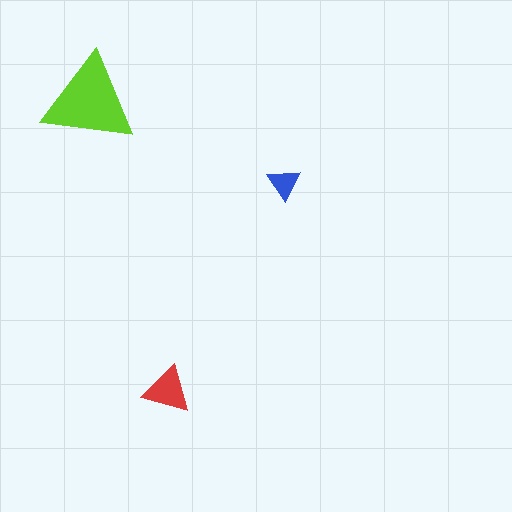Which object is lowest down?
The red triangle is bottommost.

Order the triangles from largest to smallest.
the lime one, the red one, the blue one.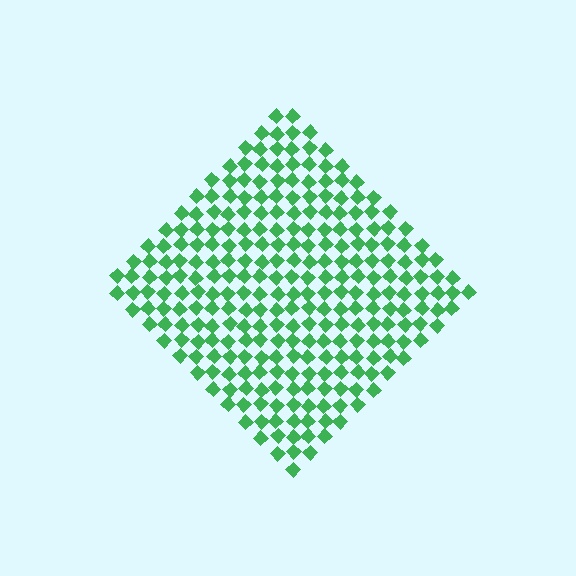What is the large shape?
The large shape is a diamond.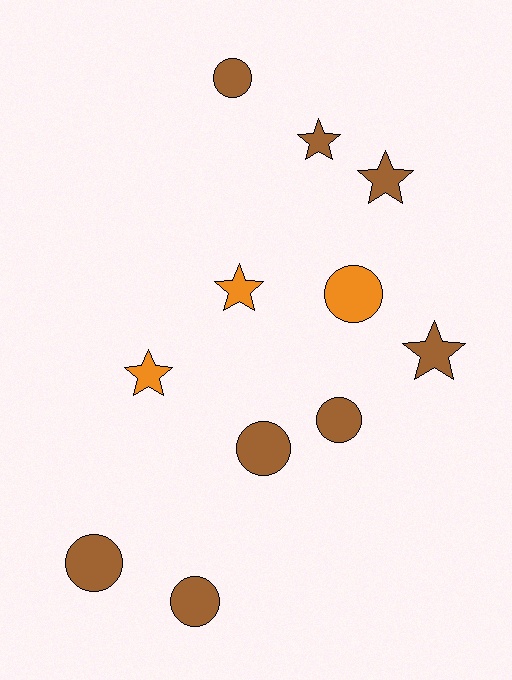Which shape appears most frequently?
Circle, with 6 objects.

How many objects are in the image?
There are 11 objects.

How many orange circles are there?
There is 1 orange circle.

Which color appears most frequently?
Brown, with 8 objects.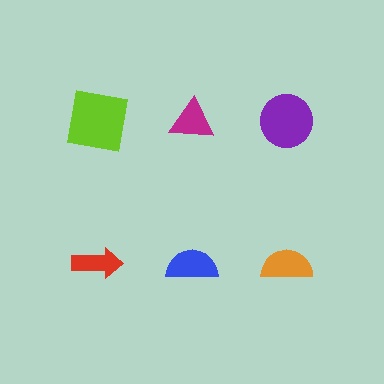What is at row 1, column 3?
A purple circle.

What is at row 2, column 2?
A blue semicircle.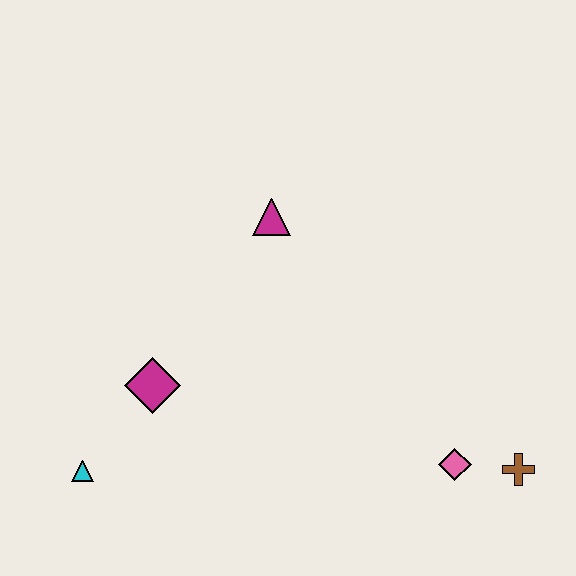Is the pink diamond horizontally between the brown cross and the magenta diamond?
Yes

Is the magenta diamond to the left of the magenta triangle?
Yes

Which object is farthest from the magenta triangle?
The brown cross is farthest from the magenta triangle.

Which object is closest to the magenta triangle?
The magenta diamond is closest to the magenta triangle.